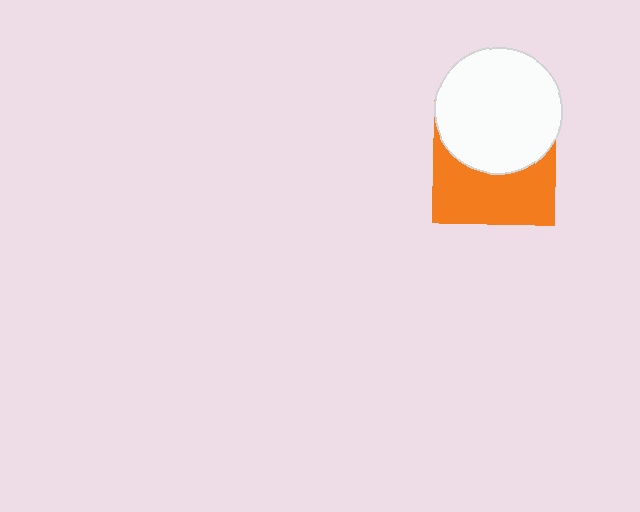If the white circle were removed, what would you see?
You would see the complete orange square.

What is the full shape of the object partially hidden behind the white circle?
The partially hidden object is an orange square.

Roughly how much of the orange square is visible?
About half of it is visible (roughly 50%).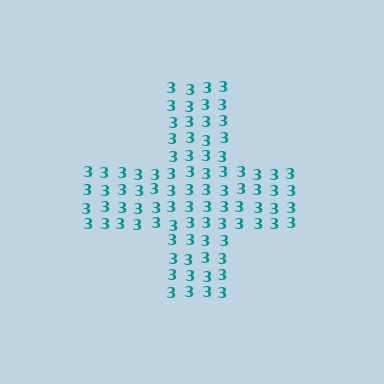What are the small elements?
The small elements are digit 3's.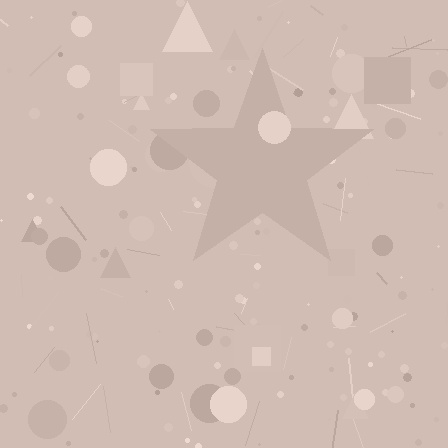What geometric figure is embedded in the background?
A star is embedded in the background.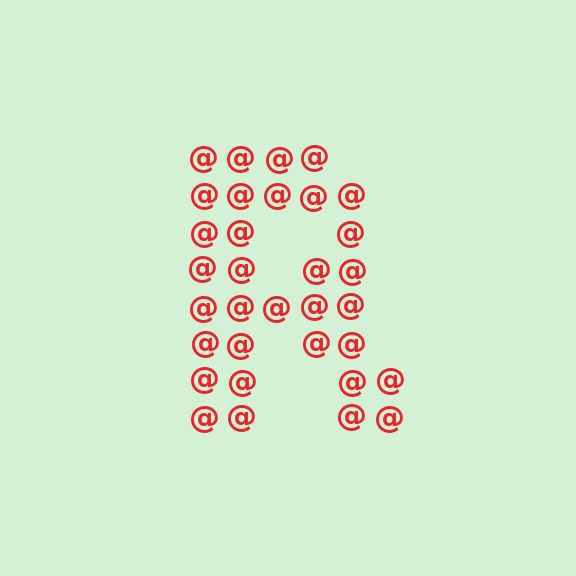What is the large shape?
The large shape is the letter R.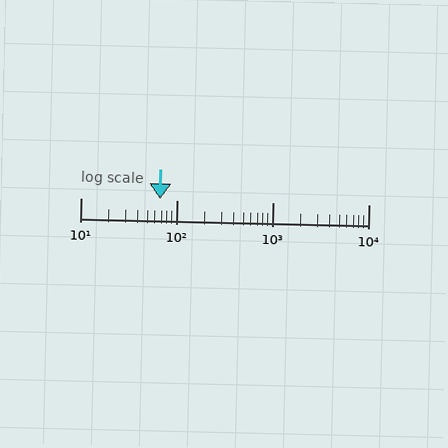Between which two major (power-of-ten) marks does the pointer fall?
The pointer is between 10 and 100.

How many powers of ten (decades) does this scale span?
The scale spans 3 decades, from 10 to 10000.